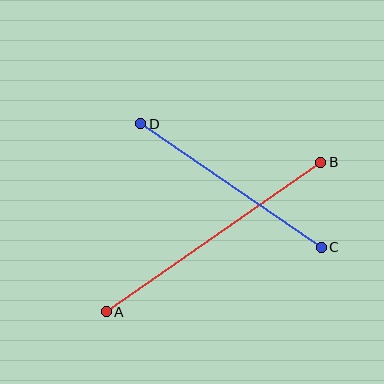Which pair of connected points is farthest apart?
Points A and B are farthest apart.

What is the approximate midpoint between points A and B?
The midpoint is at approximately (213, 237) pixels.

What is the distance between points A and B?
The distance is approximately 261 pixels.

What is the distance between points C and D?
The distance is approximately 219 pixels.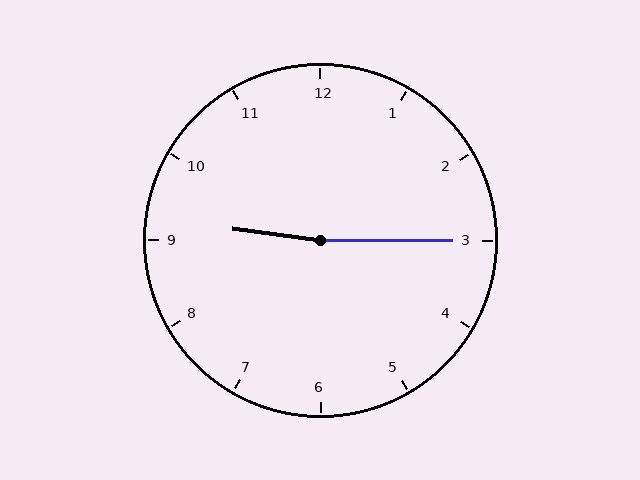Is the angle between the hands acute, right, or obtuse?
It is obtuse.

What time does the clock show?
9:15.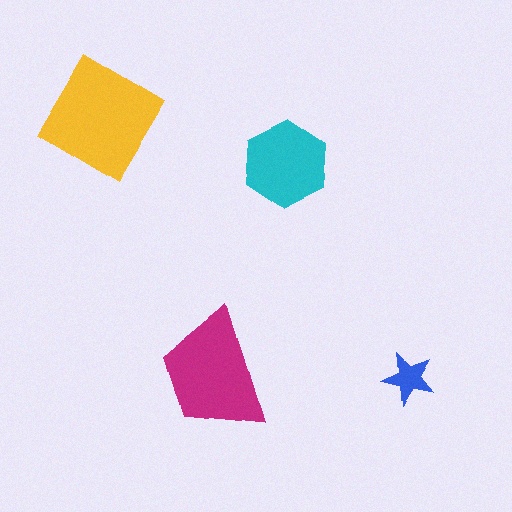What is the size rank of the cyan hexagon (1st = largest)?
3rd.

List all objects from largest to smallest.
The yellow diamond, the magenta trapezoid, the cyan hexagon, the blue star.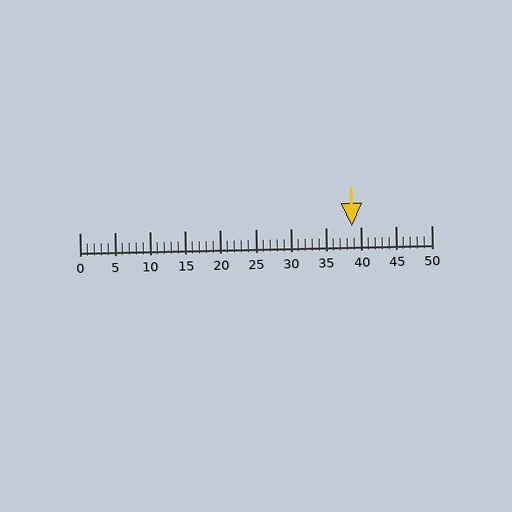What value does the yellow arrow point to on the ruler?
The yellow arrow points to approximately 39.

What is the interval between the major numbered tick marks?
The major tick marks are spaced 5 units apart.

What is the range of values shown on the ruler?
The ruler shows values from 0 to 50.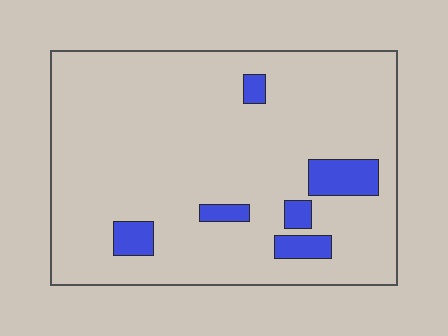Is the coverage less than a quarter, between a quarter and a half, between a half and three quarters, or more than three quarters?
Less than a quarter.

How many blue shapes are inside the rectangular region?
6.